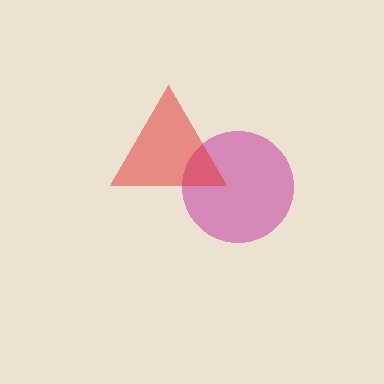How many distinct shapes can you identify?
There are 2 distinct shapes: a magenta circle, a red triangle.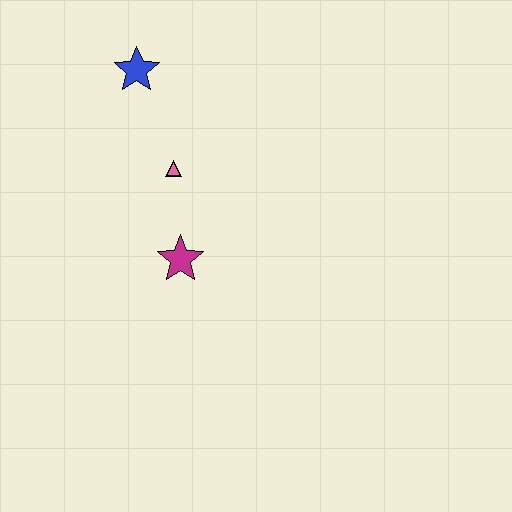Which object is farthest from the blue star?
The magenta star is farthest from the blue star.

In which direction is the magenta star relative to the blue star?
The magenta star is below the blue star.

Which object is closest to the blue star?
The pink triangle is closest to the blue star.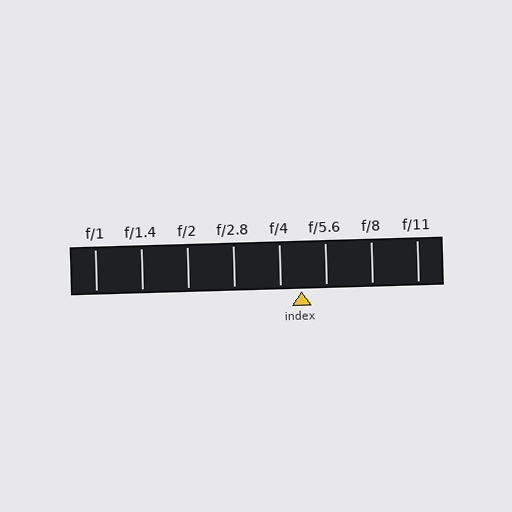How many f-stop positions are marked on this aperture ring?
There are 8 f-stop positions marked.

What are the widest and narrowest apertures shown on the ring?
The widest aperture shown is f/1 and the narrowest is f/11.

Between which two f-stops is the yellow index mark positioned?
The index mark is between f/4 and f/5.6.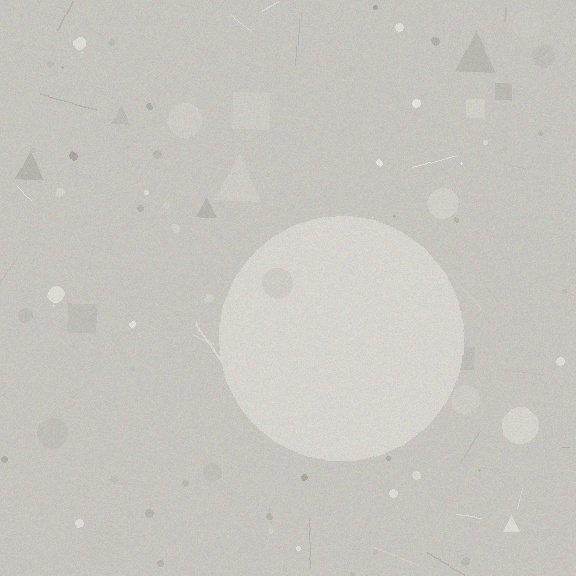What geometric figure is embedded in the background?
A circle is embedded in the background.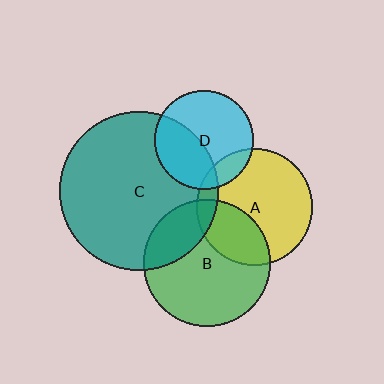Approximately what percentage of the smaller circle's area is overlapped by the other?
Approximately 25%.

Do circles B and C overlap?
Yes.